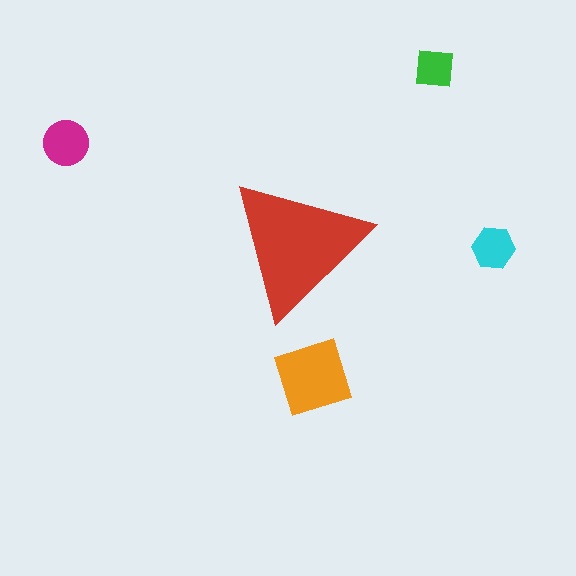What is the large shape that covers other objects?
A red triangle.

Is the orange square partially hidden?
No, the orange square is fully visible.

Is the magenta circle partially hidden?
No, the magenta circle is fully visible.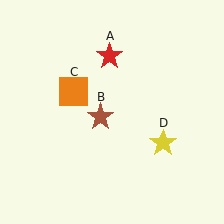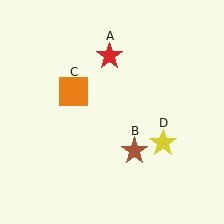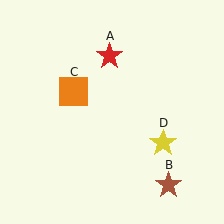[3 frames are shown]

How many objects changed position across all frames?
1 object changed position: brown star (object B).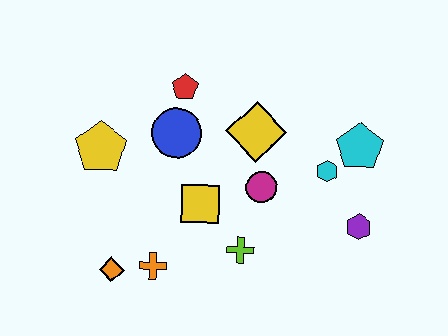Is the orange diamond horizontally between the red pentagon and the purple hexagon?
No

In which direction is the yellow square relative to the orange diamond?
The yellow square is to the right of the orange diamond.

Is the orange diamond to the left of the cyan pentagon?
Yes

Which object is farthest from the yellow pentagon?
The purple hexagon is farthest from the yellow pentagon.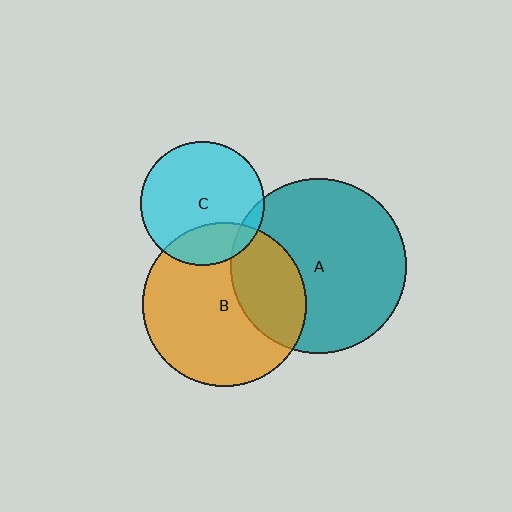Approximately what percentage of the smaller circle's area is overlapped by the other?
Approximately 5%.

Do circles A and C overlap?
Yes.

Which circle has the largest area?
Circle A (teal).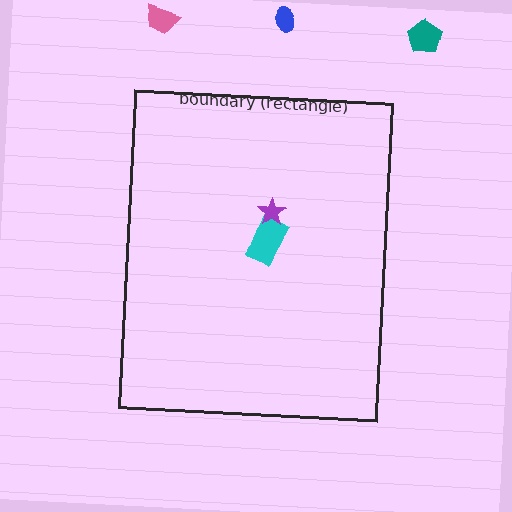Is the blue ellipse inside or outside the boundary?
Outside.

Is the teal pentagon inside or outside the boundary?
Outside.